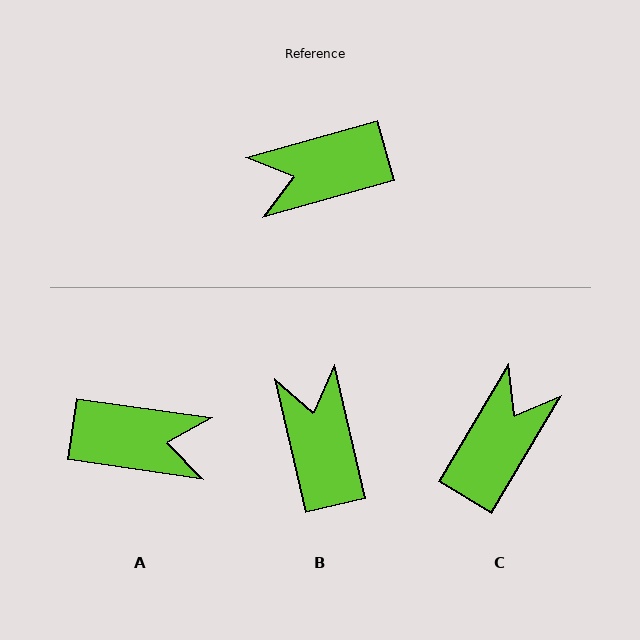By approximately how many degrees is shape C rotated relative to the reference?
Approximately 136 degrees clockwise.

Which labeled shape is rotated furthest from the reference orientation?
A, about 156 degrees away.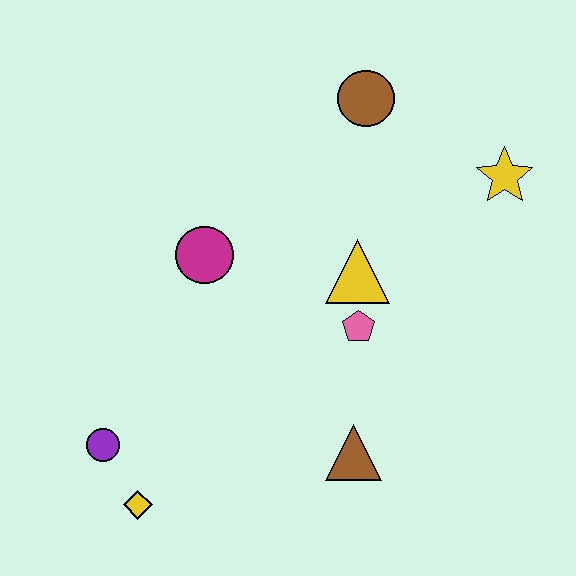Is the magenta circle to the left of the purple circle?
No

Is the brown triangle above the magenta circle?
No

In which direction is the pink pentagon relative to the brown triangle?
The pink pentagon is above the brown triangle.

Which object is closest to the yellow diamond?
The purple circle is closest to the yellow diamond.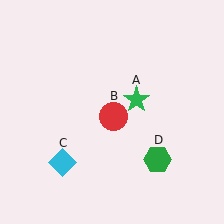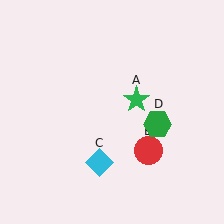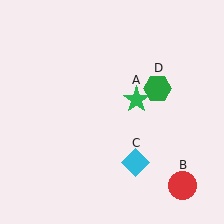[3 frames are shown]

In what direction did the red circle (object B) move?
The red circle (object B) moved down and to the right.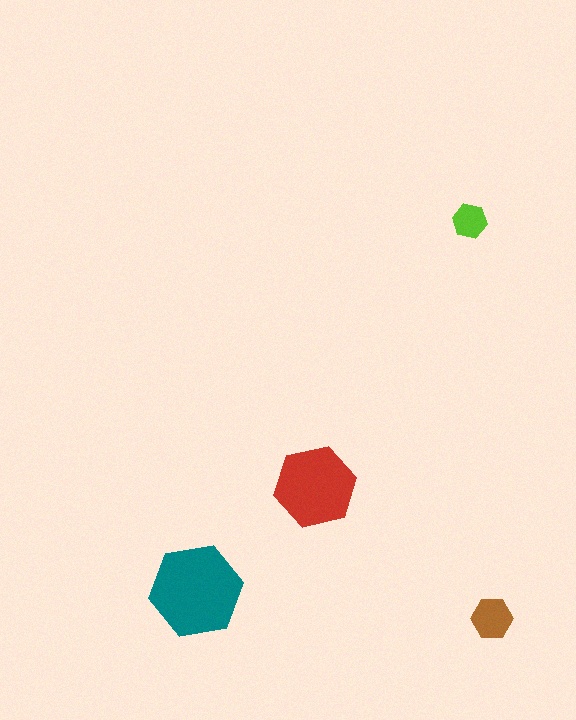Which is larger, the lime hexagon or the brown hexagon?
The brown one.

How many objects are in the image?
There are 4 objects in the image.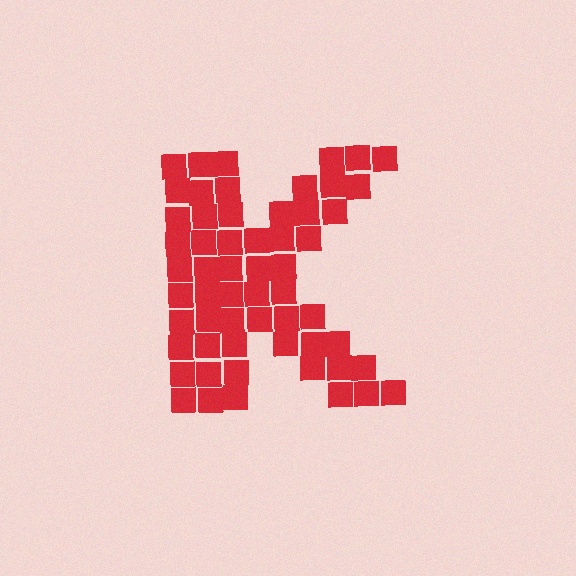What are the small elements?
The small elements are squares.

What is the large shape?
The large shape is the letter K.